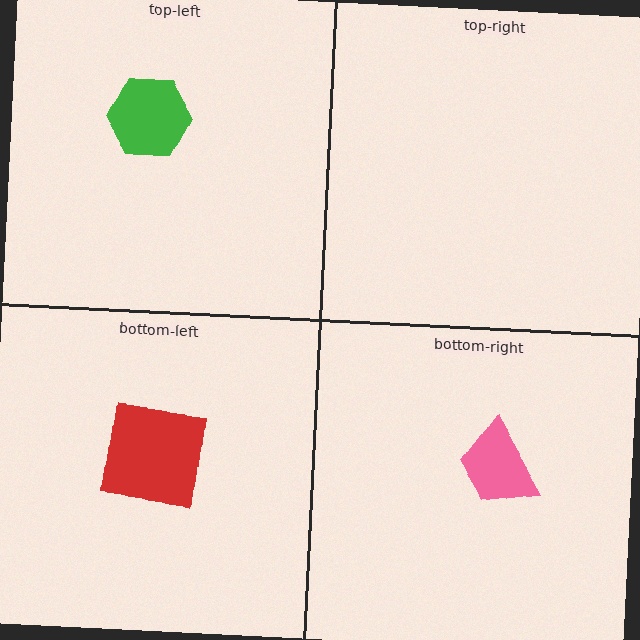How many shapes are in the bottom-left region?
1.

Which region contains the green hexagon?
The top-left region.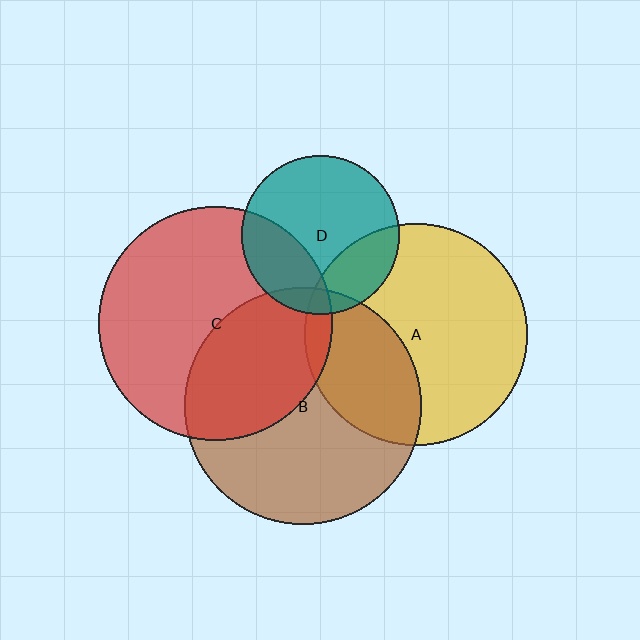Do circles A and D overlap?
Yes.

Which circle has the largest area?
Circle B (brown).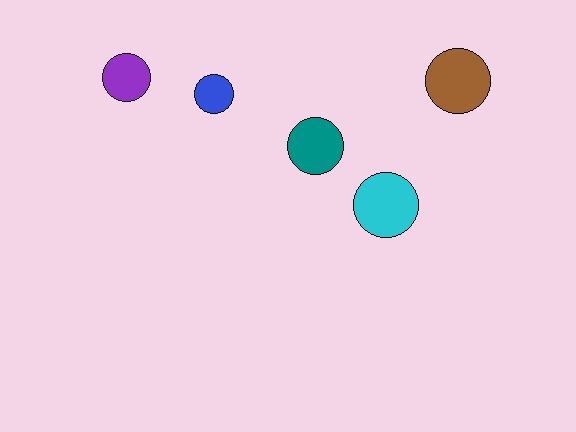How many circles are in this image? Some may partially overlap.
There are 5 circles.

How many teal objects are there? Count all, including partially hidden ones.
There is 1 teal object.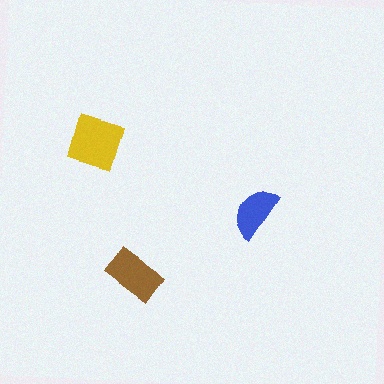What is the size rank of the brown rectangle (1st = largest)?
2nd.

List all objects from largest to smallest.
The yellow square, the brown rectangle, the blue semicircle.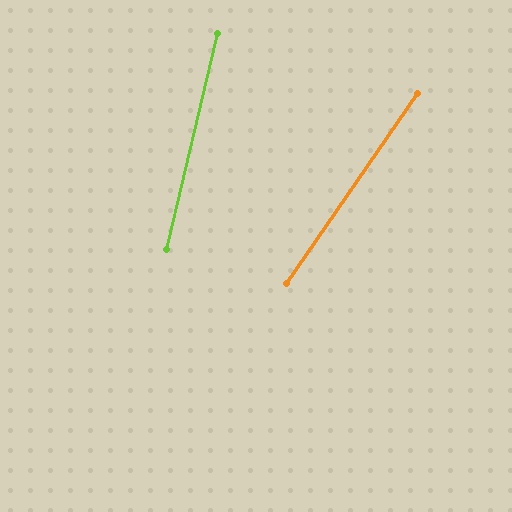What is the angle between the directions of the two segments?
Approximately 21 degrees.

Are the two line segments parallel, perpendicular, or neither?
Neither parallel nor perpendicular — they differ by about 21°.